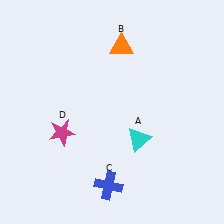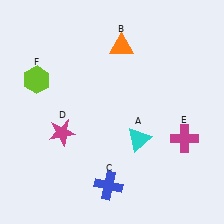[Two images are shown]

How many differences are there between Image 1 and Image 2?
There are 2 differences between the two images.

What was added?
A magenta cross (E), a lime hexagon (F) were added in Image 2.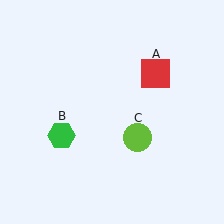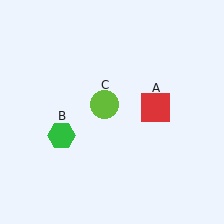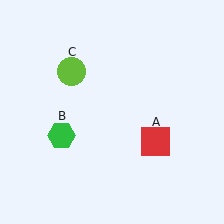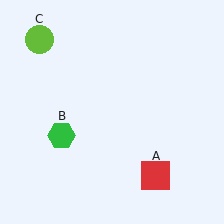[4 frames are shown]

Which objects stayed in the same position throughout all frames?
Green hexagon (object B) remained stationary.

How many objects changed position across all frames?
2 objects changed position: red square (object A), lime circle (object C).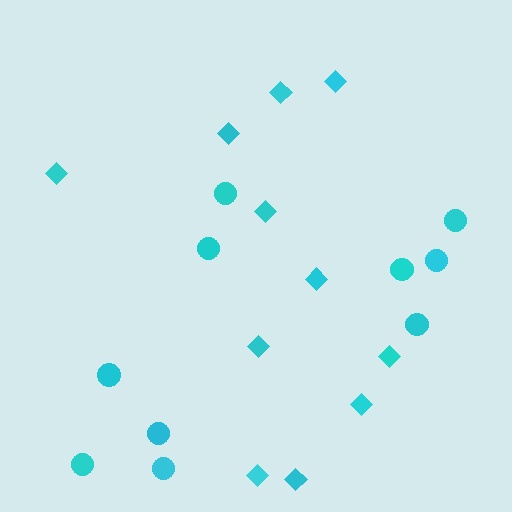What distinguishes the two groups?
There are 2 groups: one group of diamonds (11) and one group of circles (10).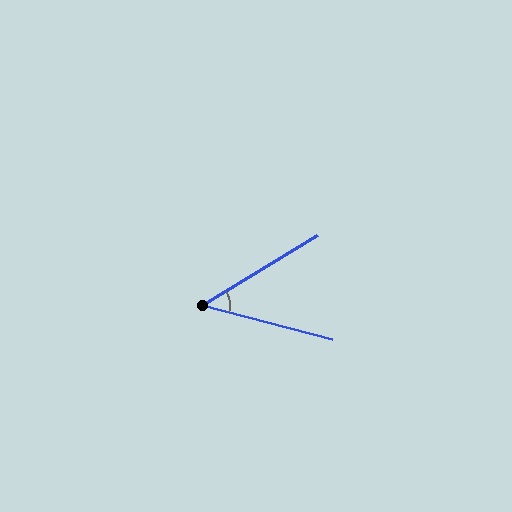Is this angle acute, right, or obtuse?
It is acute.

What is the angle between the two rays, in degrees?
Approximately 46 degrees.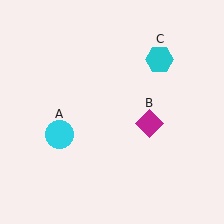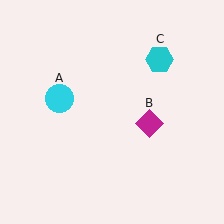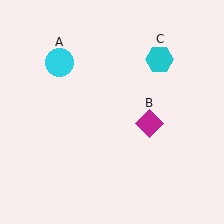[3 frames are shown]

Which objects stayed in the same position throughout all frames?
Magenta diamond (object B) and cyan hexagon (object C) remained stationary.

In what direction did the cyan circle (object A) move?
The cyan circle (object A) moved up.